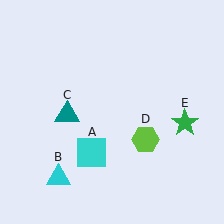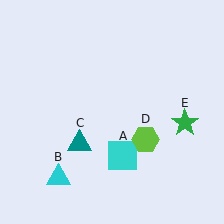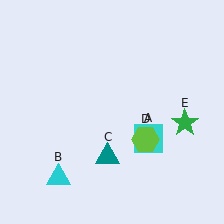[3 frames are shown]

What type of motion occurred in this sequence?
The cyan square (object A), teal triangle (object C) rotated counterclockwise around the center of the scene.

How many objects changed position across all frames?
2 objects changed position: cyan square (object A), teal triangle (object C).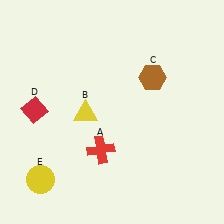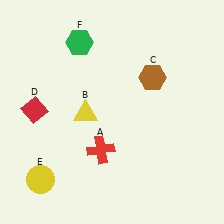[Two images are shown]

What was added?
A green hexagon (F) was added in Image 2.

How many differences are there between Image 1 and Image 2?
There is 1 difference between the two images.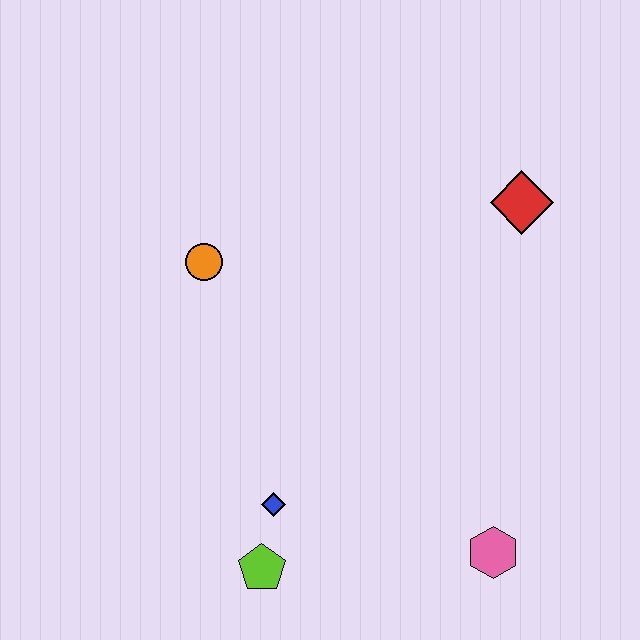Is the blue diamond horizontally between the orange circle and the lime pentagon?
No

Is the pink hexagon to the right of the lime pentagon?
Yes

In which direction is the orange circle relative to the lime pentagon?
The orange circle is above the lime pentagon.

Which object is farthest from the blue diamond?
The red diamond is farthest from the blue diamond.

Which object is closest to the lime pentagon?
The blue diamond is closest to the lime pentagon.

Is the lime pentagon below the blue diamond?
Yes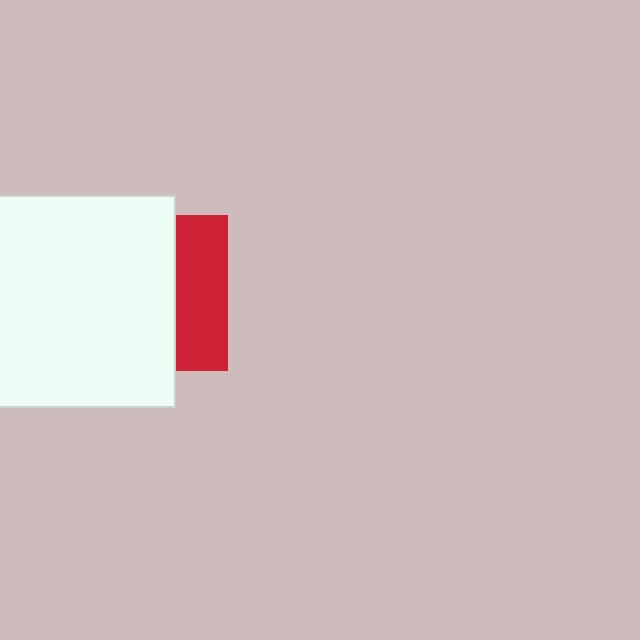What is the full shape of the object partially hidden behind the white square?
The partially hidden object is a red square.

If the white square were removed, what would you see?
You would see the complete red square.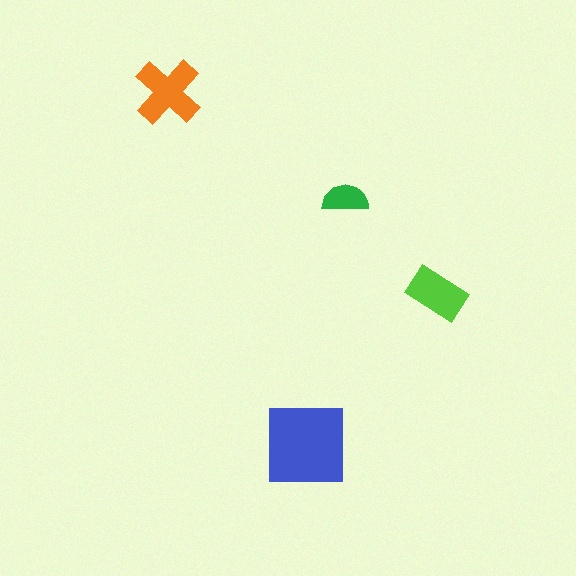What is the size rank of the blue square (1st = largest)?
1st.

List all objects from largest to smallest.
The blue square, the orange cross, the lime rectangle, the green semicircle.